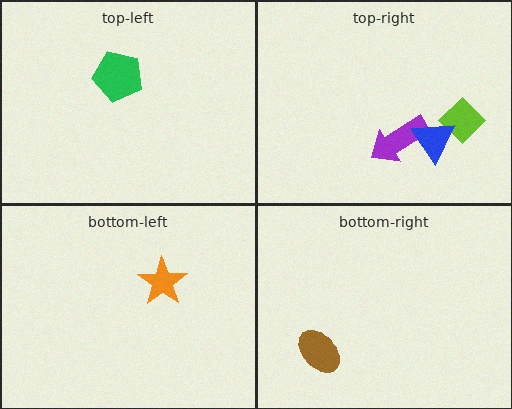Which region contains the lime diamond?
The top-right region.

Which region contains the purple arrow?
The top-right region.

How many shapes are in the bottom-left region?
1.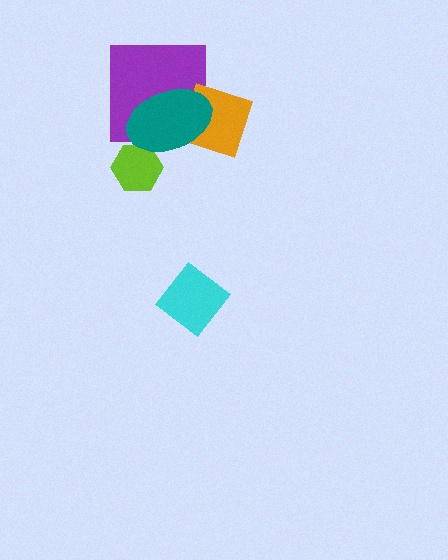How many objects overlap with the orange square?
2 objects overlap with the orange square.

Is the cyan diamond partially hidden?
No, no other shape covers it.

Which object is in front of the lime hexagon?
The teal ellipse is in front of the lime hexagon.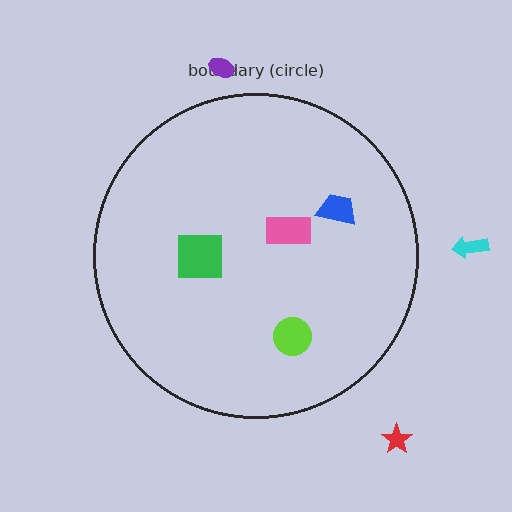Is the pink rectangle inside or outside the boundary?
Inside.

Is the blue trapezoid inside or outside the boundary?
Inside.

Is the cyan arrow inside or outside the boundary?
Outside.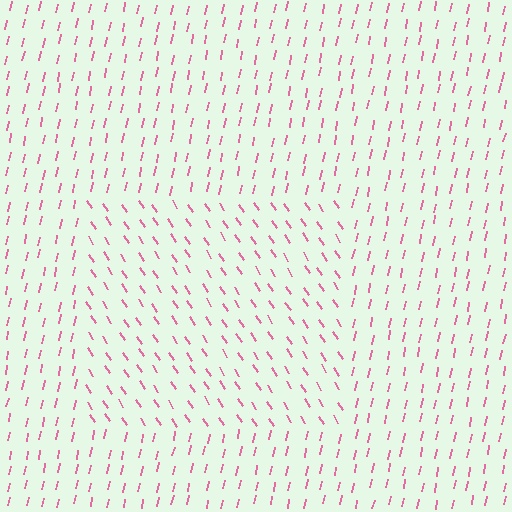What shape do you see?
I see a rectangle.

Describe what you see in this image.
The image is filled with small pink line segments. A rectangle region in the image has lines oriented differently from the surrounding lines, creating a visible texture boundary.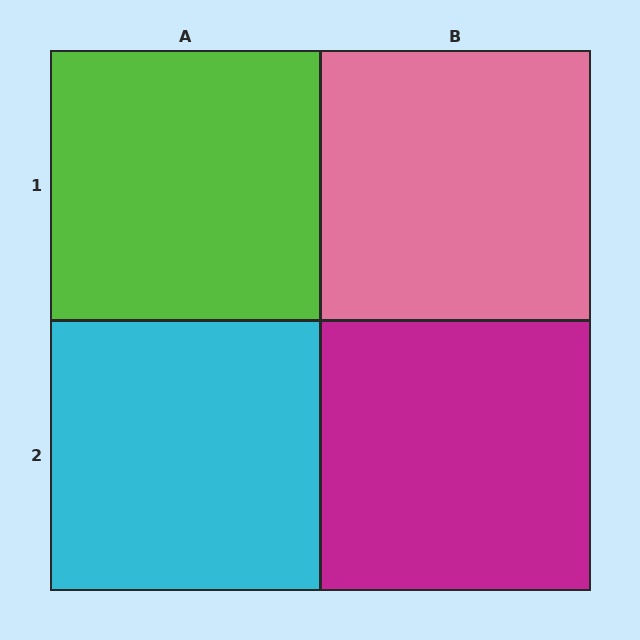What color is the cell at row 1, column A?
Lime.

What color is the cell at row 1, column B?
Pink.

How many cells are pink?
1 cell is pink.